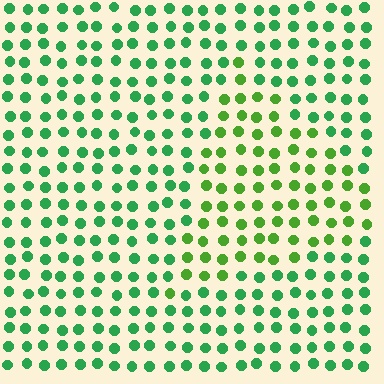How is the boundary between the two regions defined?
The boundary is defined purely by a slight shift in hue (about 32 degrees). Spacing, size, and orientation are identical on both sides.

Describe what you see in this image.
The image is filled with small green elements in a uniform arrangement. A triangle-shaped region is visible where the elements are tinted to a slightly different hue, forming a subtle color boundary.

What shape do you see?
I see a triangle.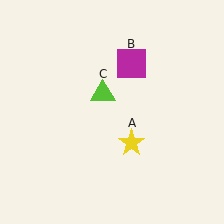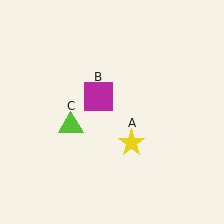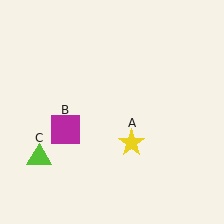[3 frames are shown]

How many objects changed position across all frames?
2 objects changed position: magenta square (object B), lime triangle (object C).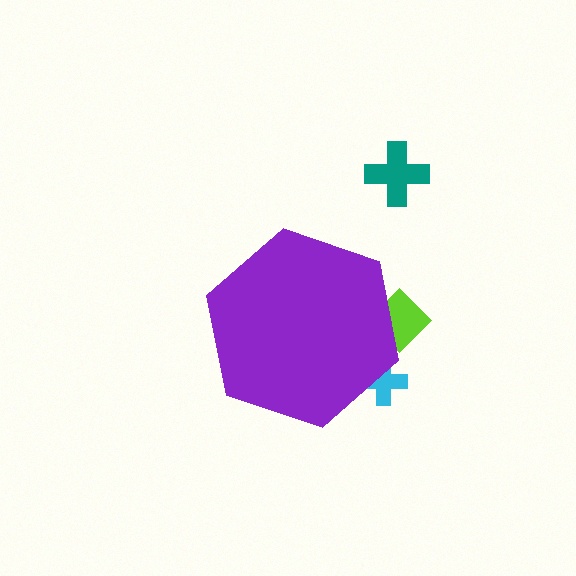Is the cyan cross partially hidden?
Yes, the cyan cross is partially hidden behind the purple hexagon.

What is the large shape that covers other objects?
A purple hexagon.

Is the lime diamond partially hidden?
Yes, the lime diamond is partially hidden behind the purple hexagon.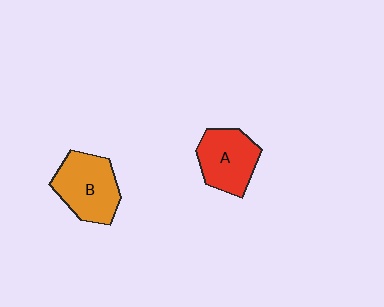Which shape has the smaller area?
Shape A (red).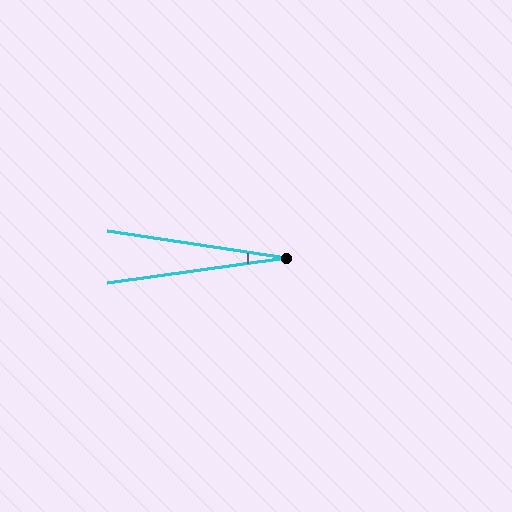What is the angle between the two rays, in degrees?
Approximately 17 degrees.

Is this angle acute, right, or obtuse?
It is acute.